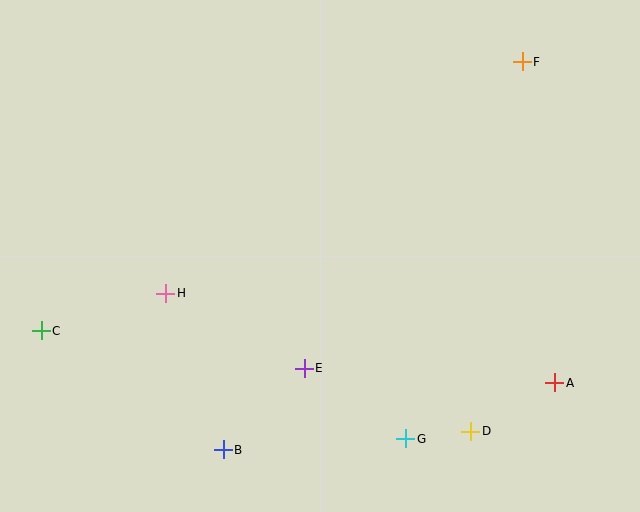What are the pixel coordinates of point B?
Point B is at (223, 450).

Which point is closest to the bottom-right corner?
Point A is closest to the bottom-right corner.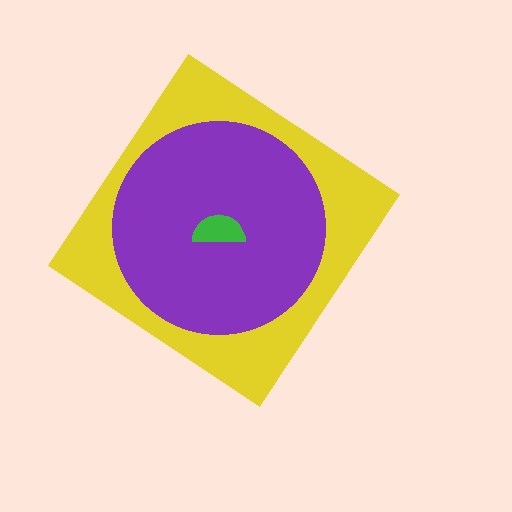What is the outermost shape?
The yellow diamond.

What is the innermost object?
The green semicircle.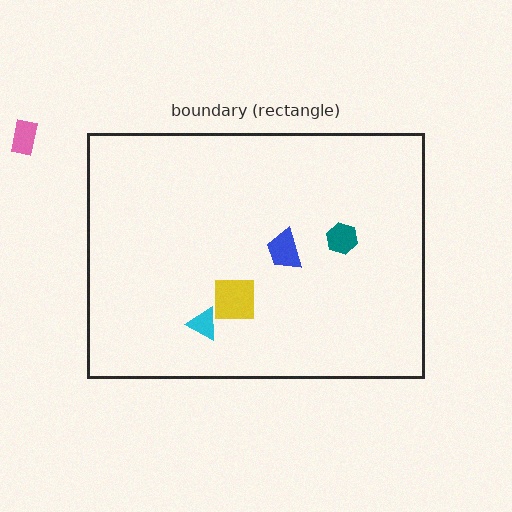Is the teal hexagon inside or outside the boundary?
Inside.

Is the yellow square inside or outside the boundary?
Inside.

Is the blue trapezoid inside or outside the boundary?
Inside.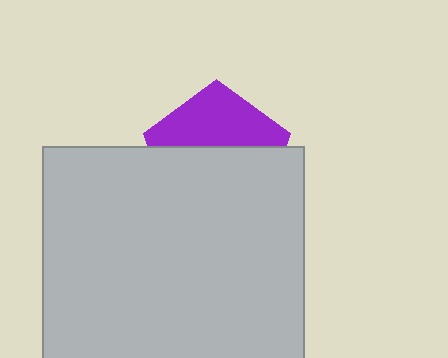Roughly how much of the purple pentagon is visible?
A small part of it is visible (roughly 40%).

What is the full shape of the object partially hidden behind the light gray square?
The partially hidden object is a purple pentagon.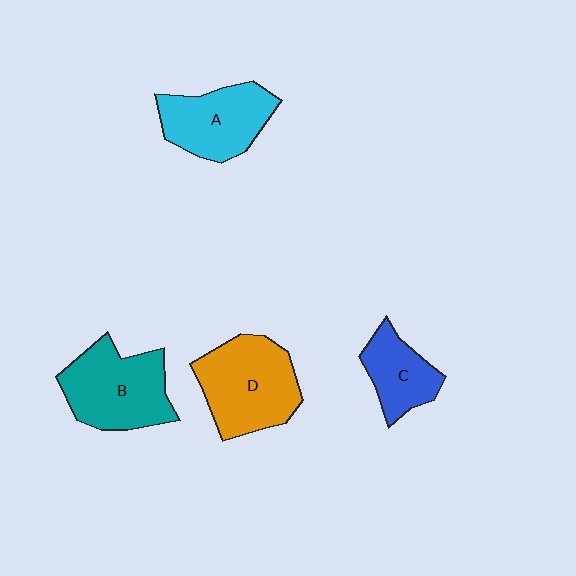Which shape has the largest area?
Shape D (orange).